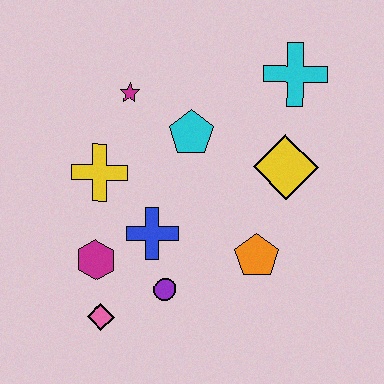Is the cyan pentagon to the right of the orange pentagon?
No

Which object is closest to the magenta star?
The cyan pentagon is closest to the magenta star.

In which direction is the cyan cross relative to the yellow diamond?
The cyan cross is above the yellow diamond.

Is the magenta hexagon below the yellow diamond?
Yes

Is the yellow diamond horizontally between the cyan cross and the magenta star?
Yes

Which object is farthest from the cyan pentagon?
The pink diamond is farthest from the cyan pentagon.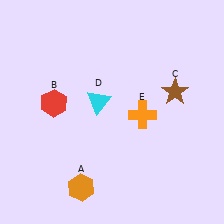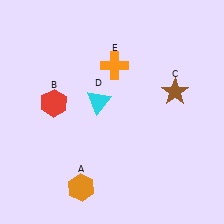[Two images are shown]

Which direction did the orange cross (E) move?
The orange cross (E) moved up.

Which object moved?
The orange cross (E) moved up.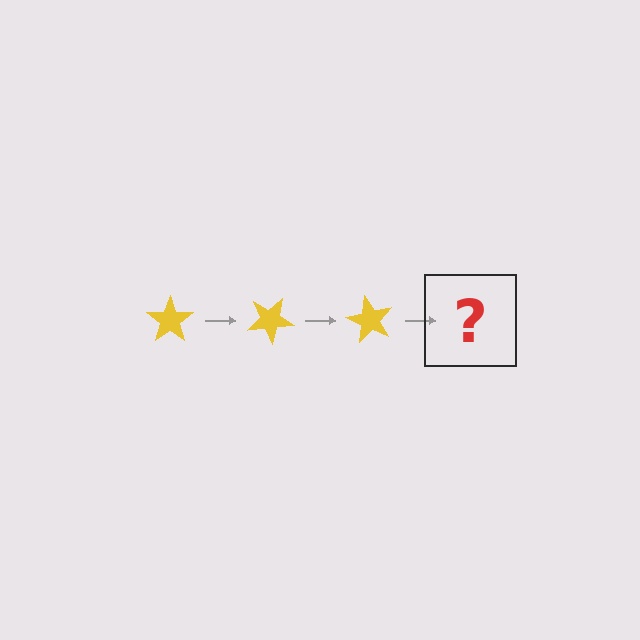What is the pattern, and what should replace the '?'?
The pattern is that the star rotates 30 degrees each step. The '?' should be a yellow star rotated 90 degrees.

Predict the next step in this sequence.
The next step is a yellow star rotated 90 degrees.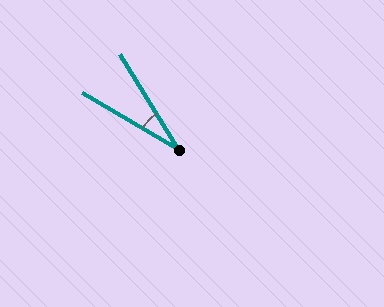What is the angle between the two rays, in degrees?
Approximately 28 degrees.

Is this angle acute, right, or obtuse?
It is acute.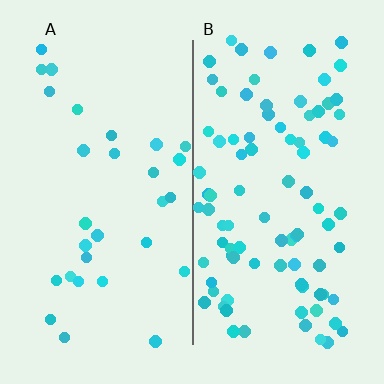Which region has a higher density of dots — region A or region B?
B (the right).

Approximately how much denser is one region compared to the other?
Approximately 3.0× — region B over region A.